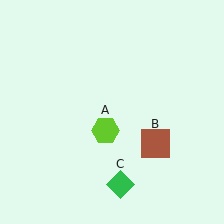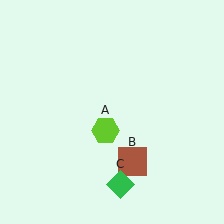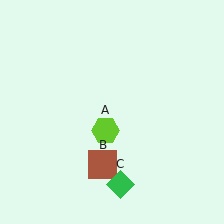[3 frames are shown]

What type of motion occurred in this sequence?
The brown square (object B) rotated clockwise around the center of the scene.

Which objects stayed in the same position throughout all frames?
Lime hexagon (object A) and green diamond (object C) remained stationary.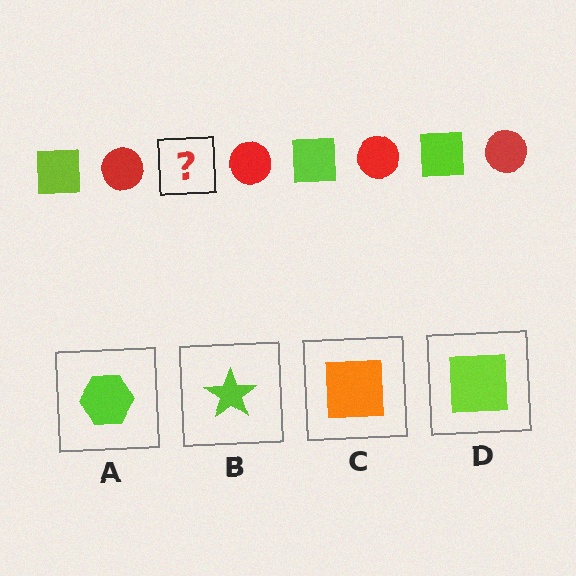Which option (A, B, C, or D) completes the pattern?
D.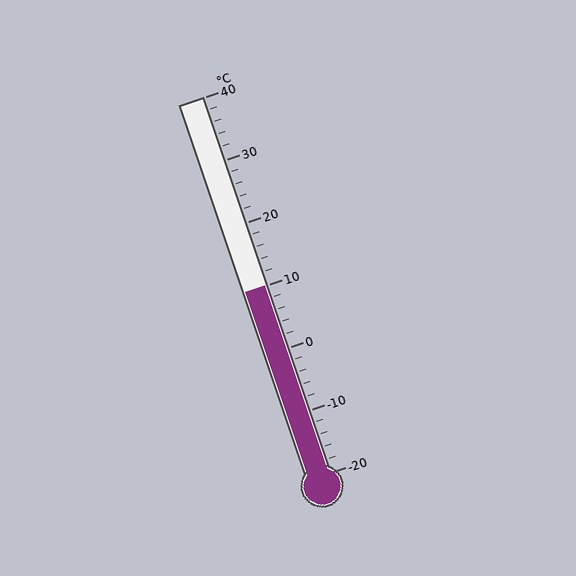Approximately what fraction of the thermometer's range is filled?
The thermometer is filled to approximately 50% of its range.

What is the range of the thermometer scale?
The thermometer scale ranges from -20°C to 40°C.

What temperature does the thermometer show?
The thermometer shows approximately 10°C.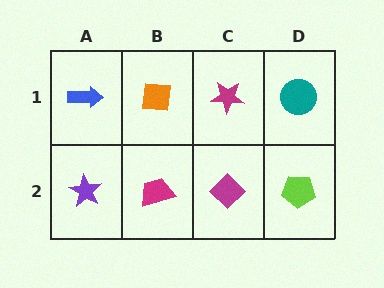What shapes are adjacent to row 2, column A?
A blue arrow (row 1, column A), a magenta trapezoid (row 2, column B).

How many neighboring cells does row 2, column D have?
2.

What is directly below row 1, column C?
A magenta diamond.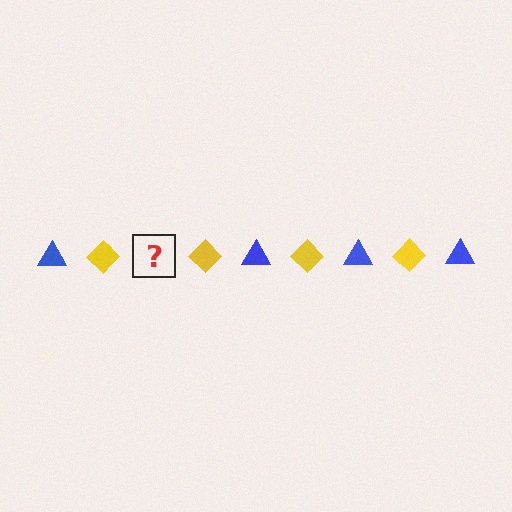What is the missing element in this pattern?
The missing element is a blue triangle.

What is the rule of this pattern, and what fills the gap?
The rule is that the pattern alternates between blue triangle and yellow diamond. The gap should be filled with a blue triangle.